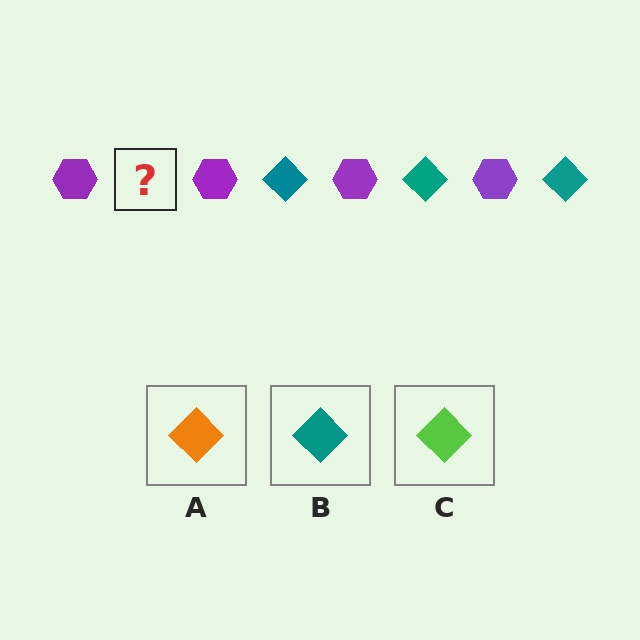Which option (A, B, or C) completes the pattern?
B.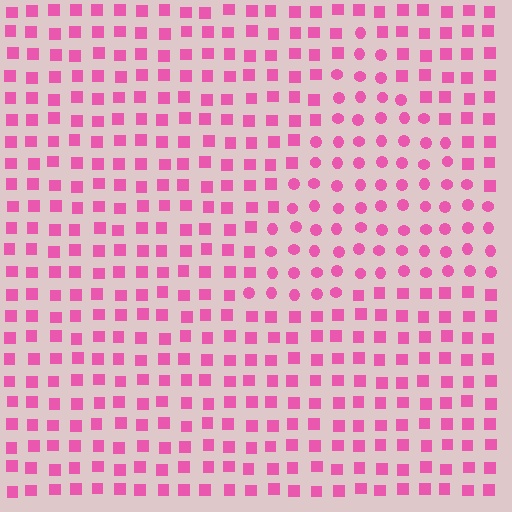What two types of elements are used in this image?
The image uses circles inside the triangle region and squares outside it.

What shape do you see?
I see a triangle.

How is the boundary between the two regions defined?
The boundary is defined by a change in element shape: circles inside vs. squares outside. All elements share the same color and spacing.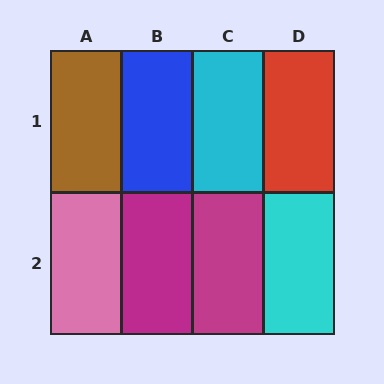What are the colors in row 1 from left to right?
Brown, blue, cyan, red.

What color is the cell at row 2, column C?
Magenta.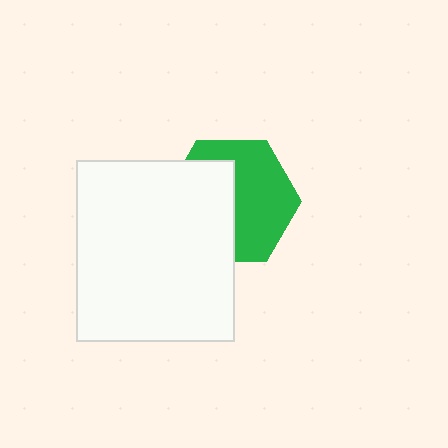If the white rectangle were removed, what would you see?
You would see the complete green hexagon.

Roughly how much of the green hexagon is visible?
About half of it is visible (roughly 53%).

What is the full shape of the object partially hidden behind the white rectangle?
The partially hidden object is a green hexagon.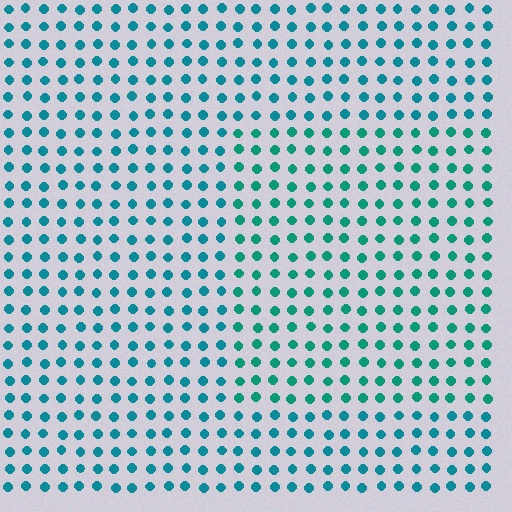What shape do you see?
I see a rectangle.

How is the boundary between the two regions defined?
The boundary is defined purely by a slight shift in hue (about 21 degrees). Spacing, size, and orientation are identical on both sides.